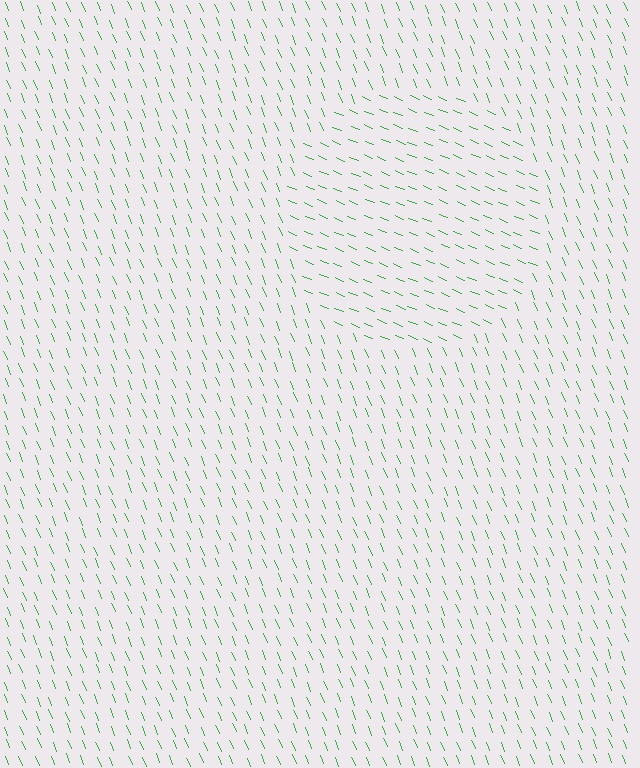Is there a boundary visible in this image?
Yes, there is a texture boundary formed by a change in line orientation.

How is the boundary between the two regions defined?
The boundary is defined purely by a change in line orientation (approximately 45 degrees difference). All lines are the same color and thickness.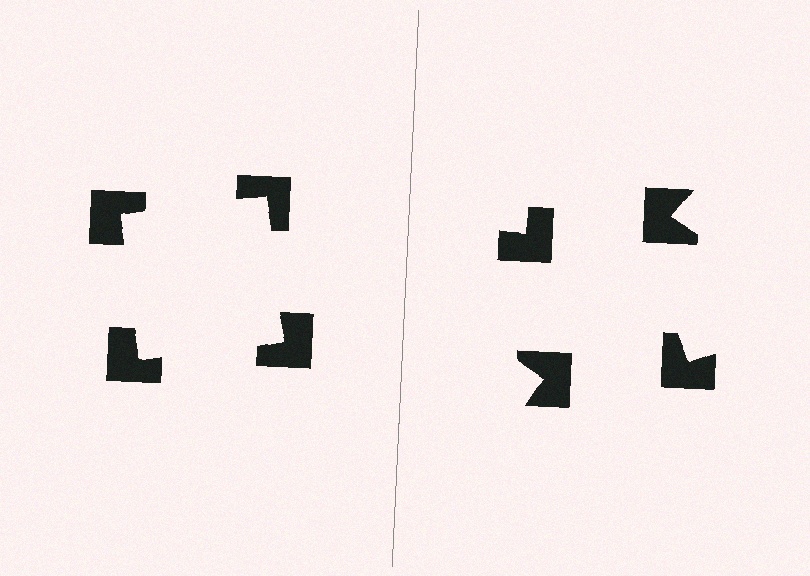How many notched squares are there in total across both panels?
8 — 4 on each side.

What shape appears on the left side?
An illusory square.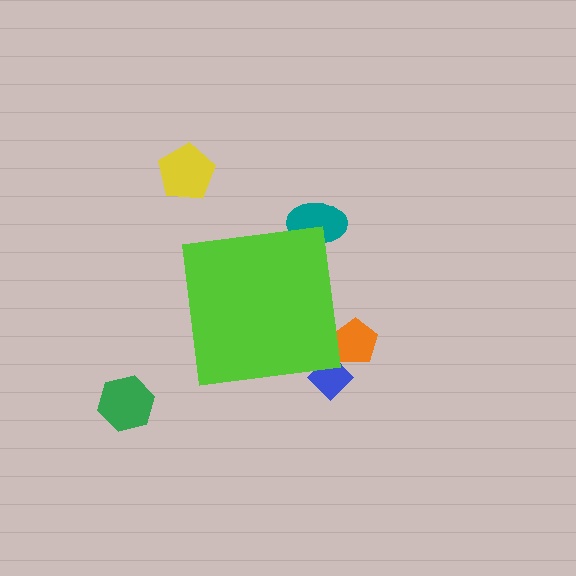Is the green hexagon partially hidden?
No, the green hexagon is fully visible.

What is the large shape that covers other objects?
A lime square.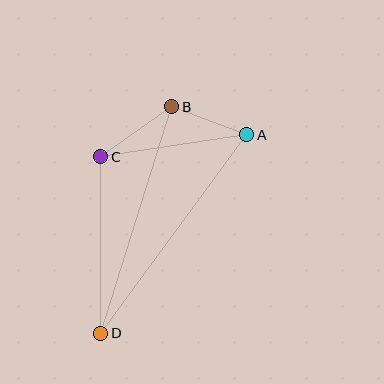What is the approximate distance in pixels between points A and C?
The distance between A and C is approximately 148 pixels.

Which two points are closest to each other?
Points A and B are closest to each other.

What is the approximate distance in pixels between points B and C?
The distance between B and C is approximately 87 pixels.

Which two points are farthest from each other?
Points A and D are farthest from each other.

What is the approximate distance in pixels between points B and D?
The distance between B and D is approximately 237 pixels.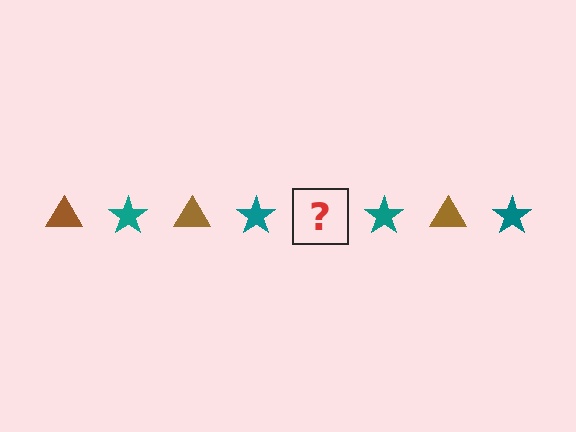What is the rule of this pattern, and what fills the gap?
The rule is that the pattern alternates between brown triangle and teal star. The gap should be filled with a brown triangle.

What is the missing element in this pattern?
The missing element is a brown triangle.